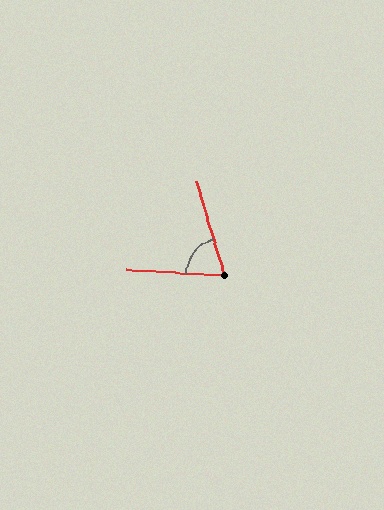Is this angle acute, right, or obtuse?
It is acute.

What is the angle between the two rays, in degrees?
Approximately 70 degrees.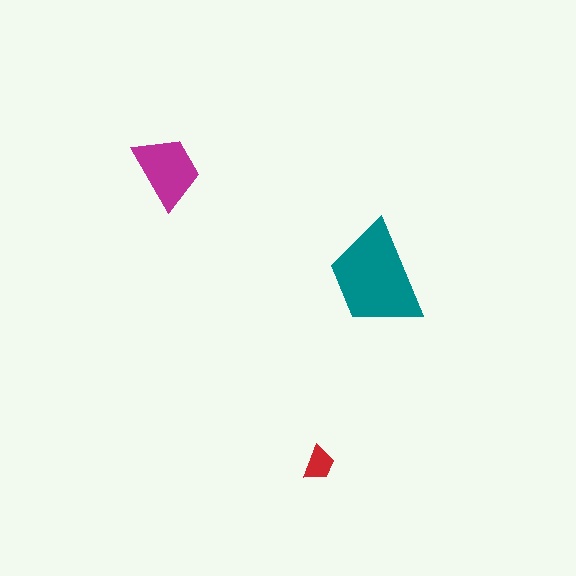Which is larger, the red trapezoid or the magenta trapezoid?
The magenta one.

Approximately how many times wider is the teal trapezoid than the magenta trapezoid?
About 1.5 times wider.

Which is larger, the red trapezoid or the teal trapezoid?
The teal one.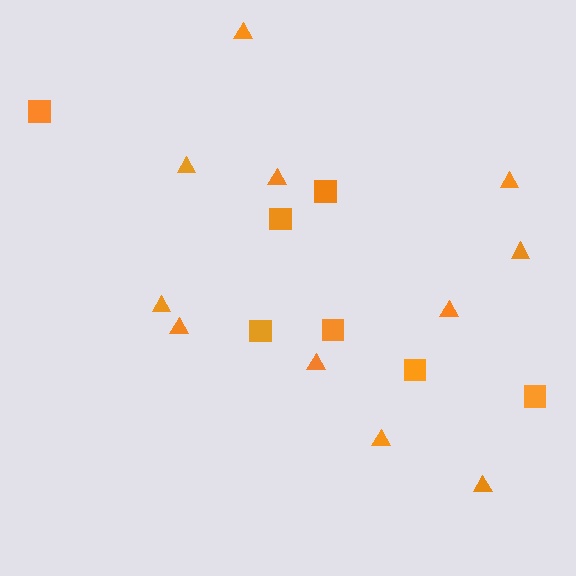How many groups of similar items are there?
There are 2 groups: one group of triangles (11) and one group of squares (7).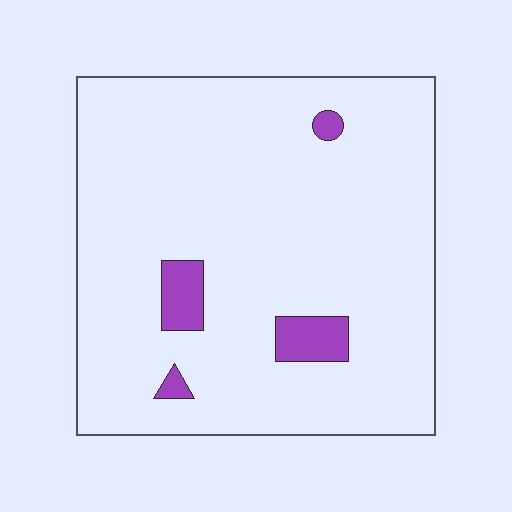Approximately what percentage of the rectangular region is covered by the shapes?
Approximately 5%.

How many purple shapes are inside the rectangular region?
4.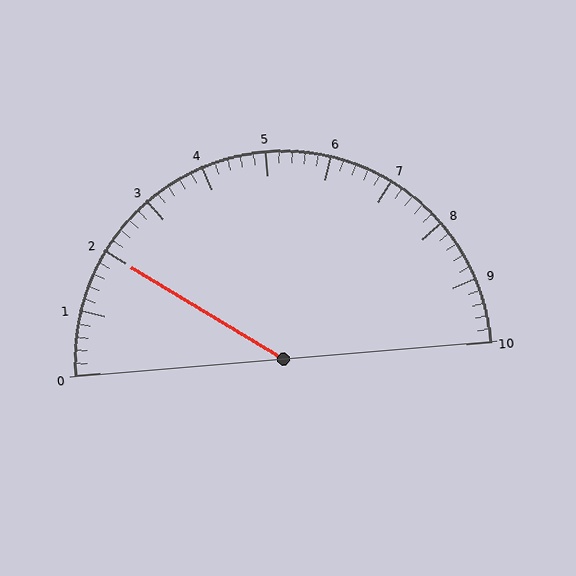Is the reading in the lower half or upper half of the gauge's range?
The reading is in the lower half of the range (0 to 10).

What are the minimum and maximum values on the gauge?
The gauge ranges from 0 to 10.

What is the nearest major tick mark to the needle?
The nearest major tick mark is 2.